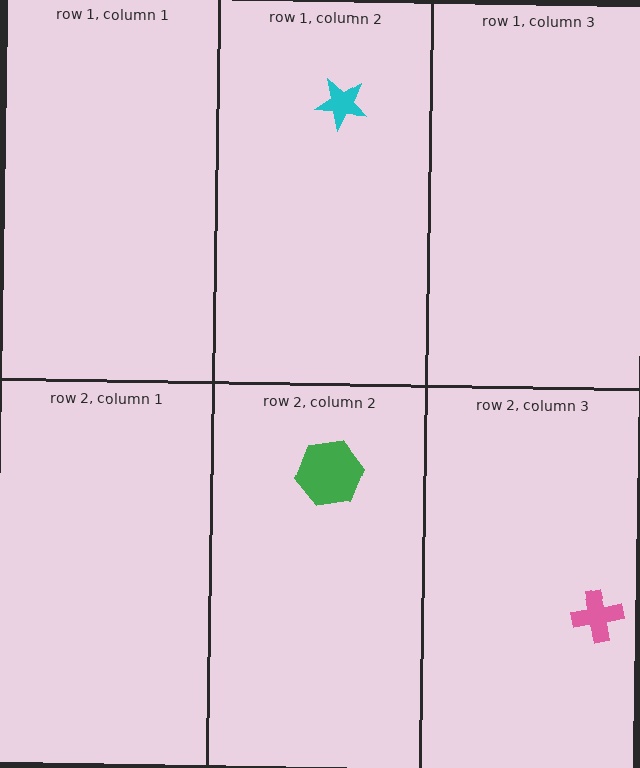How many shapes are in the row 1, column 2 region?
1.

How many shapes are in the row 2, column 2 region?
1.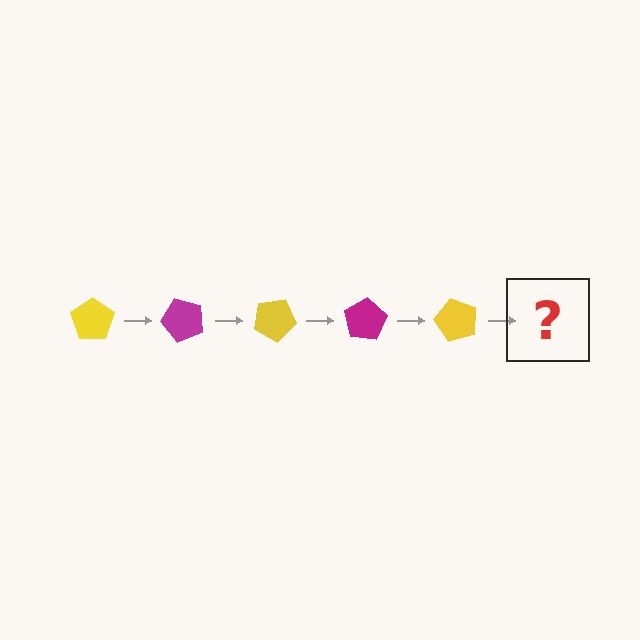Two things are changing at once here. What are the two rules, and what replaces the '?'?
The two rules are that it rotates 50 degrees each step and the color cycles through yellow and magenta. The '?' should be a magenta pentagon, rotated 250 degrees from the start.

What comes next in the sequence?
The next element should be a magenta pentagon, rotated 250 degrees from the start.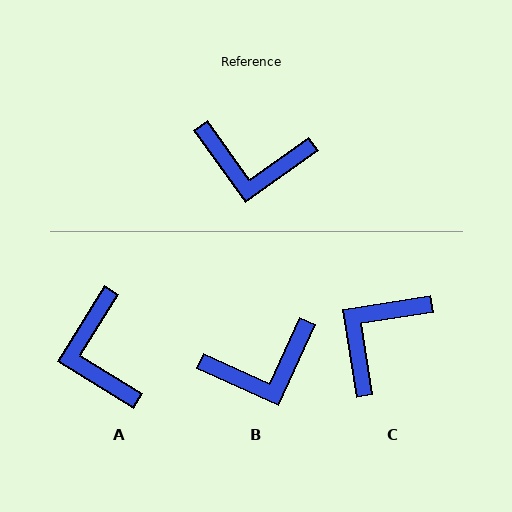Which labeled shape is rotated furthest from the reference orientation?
C, about 117 degrees away.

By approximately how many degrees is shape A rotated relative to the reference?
Approximately 67 degrees clockwise.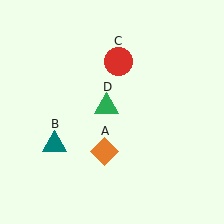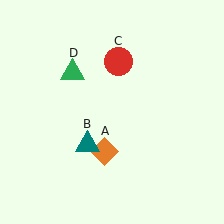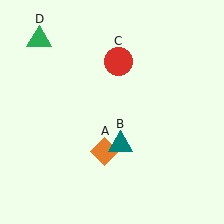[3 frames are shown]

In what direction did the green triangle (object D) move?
The green triangle (object D) moved up and to the left.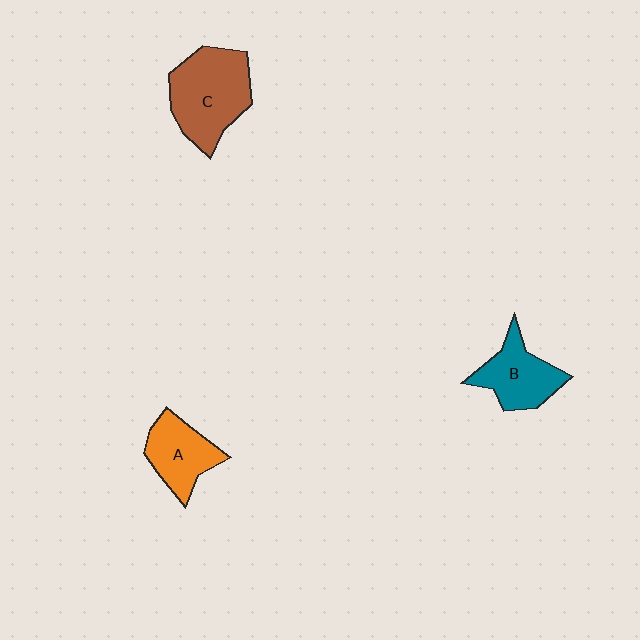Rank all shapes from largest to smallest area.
From largest to smallest: C (brown), B (teal), A (orange).